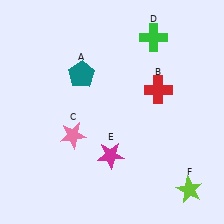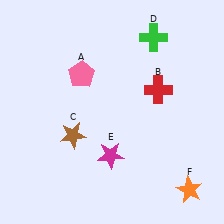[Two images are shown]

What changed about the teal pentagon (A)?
In Image 1, A is teal. In Image 2, it changed to pink.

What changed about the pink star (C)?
In Image 1, C is pink. In Image 2, it changed to brown.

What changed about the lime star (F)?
In Image 1, F is lime. In Image 2, it changed to orange.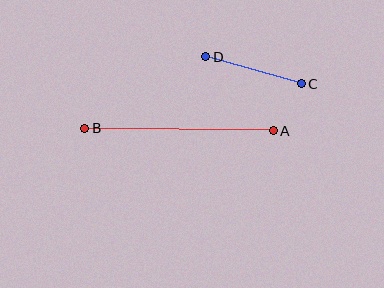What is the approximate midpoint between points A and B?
The midpoint is at approximately (179, 130) pixels.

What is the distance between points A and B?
The distance is approximately 188 pixels.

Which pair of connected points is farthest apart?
Points A and B are farthest apart.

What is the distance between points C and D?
The distance is approximately 100 pixels.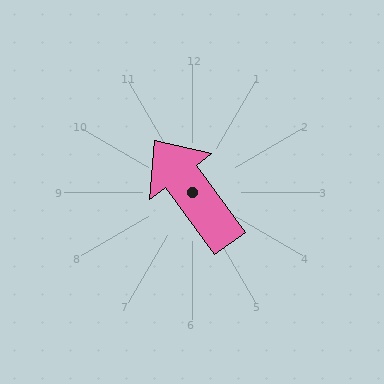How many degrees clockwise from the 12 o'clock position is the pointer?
Approximately 324 degrees.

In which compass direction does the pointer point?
Northwest.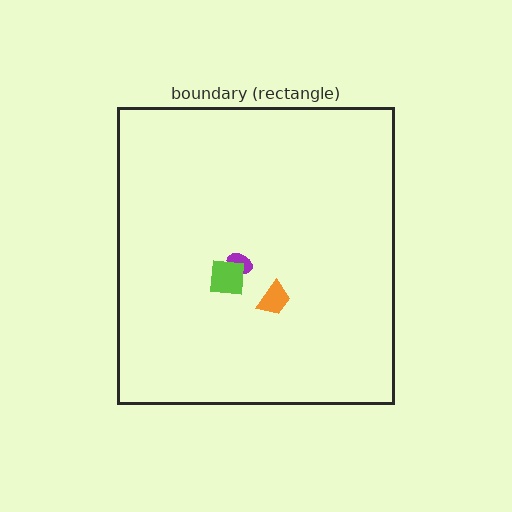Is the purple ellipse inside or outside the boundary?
Inside.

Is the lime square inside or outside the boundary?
Inside.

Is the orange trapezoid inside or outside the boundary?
Inside.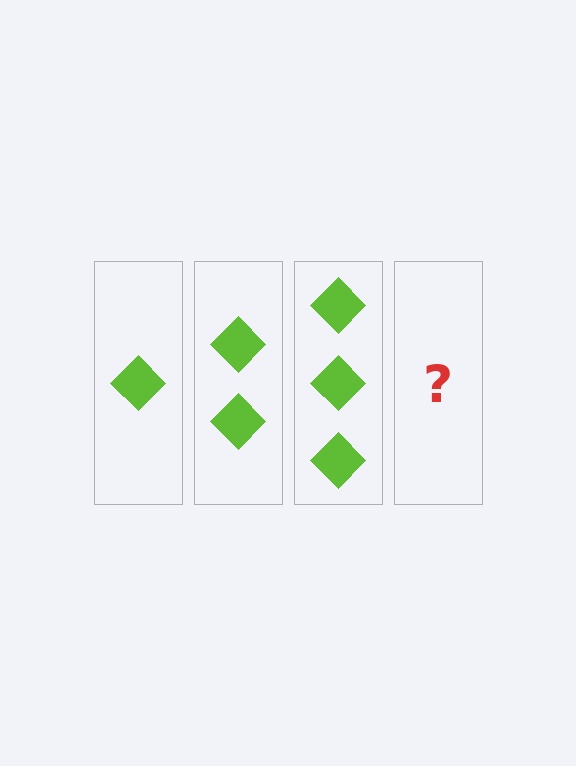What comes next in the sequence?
The next element should be 4 diamonds.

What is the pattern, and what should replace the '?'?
The pattern is that each step adds one more diamond. The '?' should be 4 diamonds.